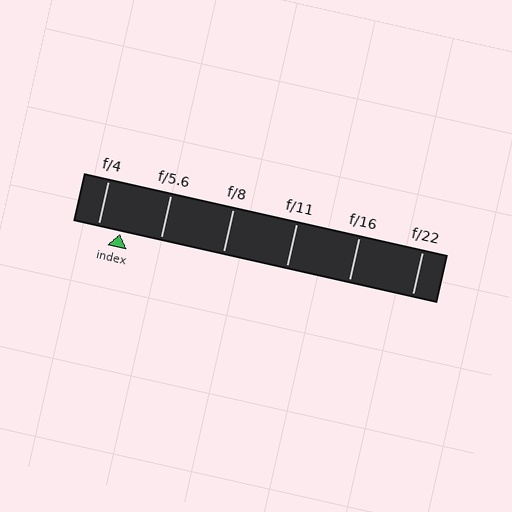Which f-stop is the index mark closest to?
The index mark is closest to f/4.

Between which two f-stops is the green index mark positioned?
The index mark is between f/4 and f/5.6.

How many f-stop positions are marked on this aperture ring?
There are 6 f-stop positions marked.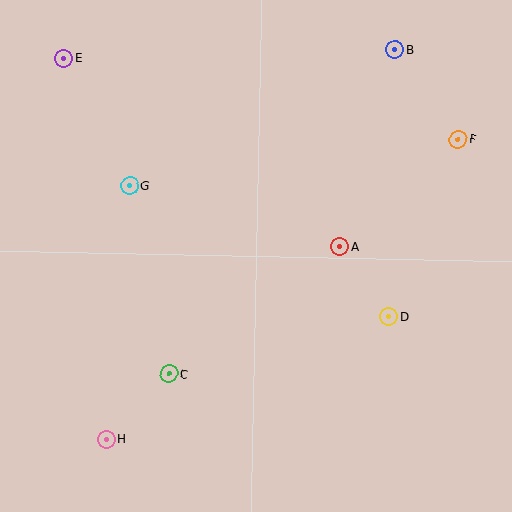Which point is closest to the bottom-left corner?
Point H is closest to the bottom-left corner.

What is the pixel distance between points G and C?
The distance between G and C is 192 pixels.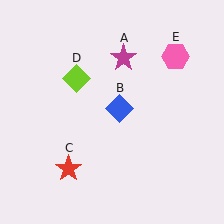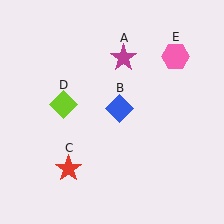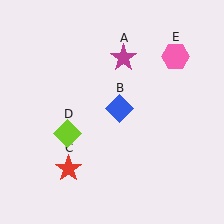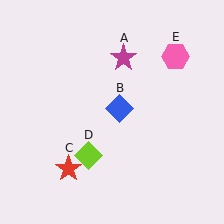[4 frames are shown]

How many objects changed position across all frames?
1 object changed position: lime diamond (object D).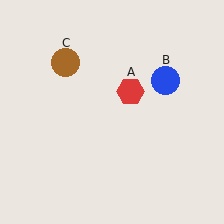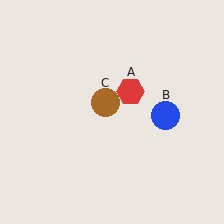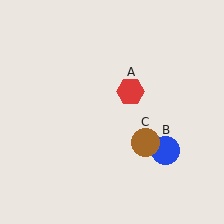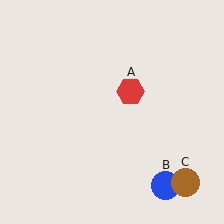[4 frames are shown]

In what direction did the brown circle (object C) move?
The brown circle (object C) moved down and to the right.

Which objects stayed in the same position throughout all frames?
Red hexagon (object A) remained stationary.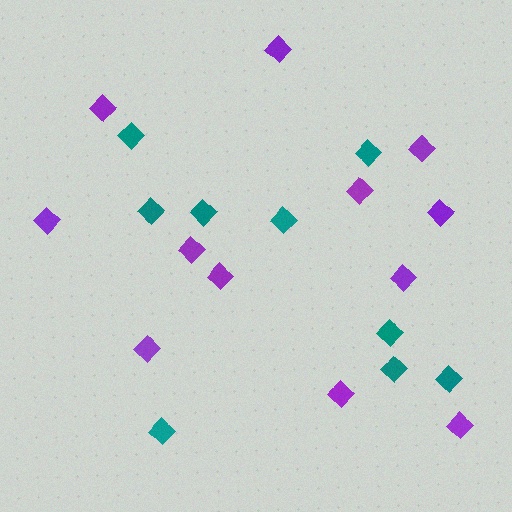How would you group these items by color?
There are 2 groups: one group of purple diamonds (12) and one group of teal diamonds (9).